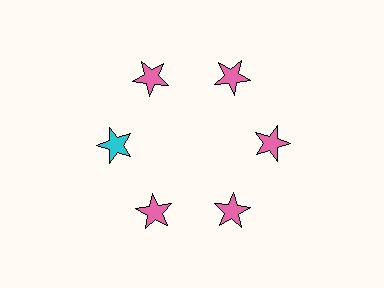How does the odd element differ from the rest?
It has a different color: cyan instead of pink.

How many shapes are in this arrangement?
There are 6 shapes arranged in a ring pattern.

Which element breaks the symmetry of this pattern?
The cyan star at roughly the 9 o'clock position breaks the symmetry. All other shapes are pink stars.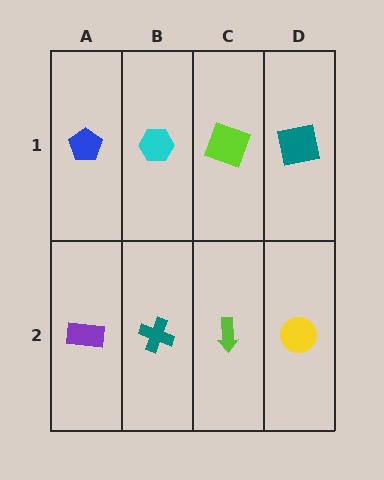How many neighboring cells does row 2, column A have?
2.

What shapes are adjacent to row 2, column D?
A teal square (row 1, column D), a lime arrow (row 2, column C).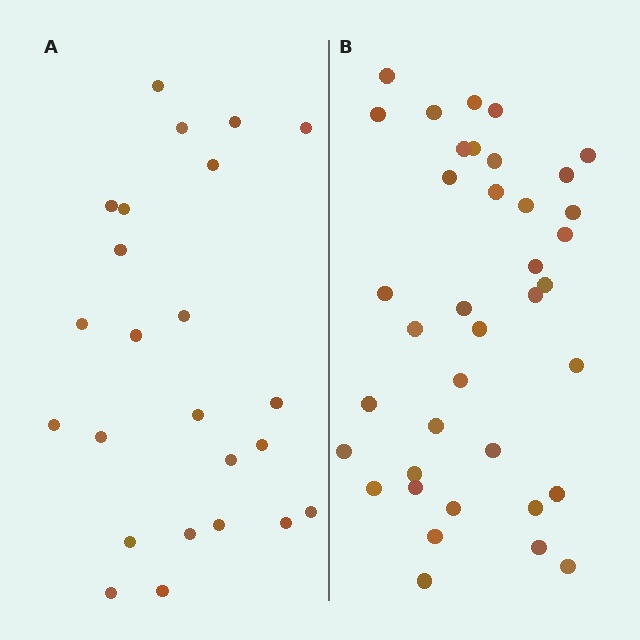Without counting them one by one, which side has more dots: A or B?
Region B (the right region) has more dots.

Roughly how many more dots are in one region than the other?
Region B has approximately 15 more dots than region A.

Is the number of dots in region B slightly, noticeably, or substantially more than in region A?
Region B has substantially more. The ratio is roughly 1.6 to 1.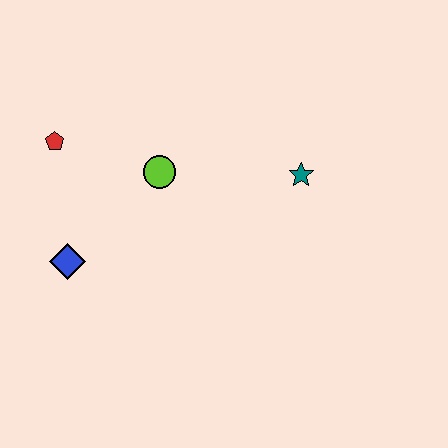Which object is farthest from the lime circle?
The teal star is farthest from the lime circle.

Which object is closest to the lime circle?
The red pentagon is closest to the lime circle.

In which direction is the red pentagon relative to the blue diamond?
The red pentagon is above the blue diamond.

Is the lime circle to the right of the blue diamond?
Yes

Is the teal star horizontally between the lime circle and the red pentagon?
No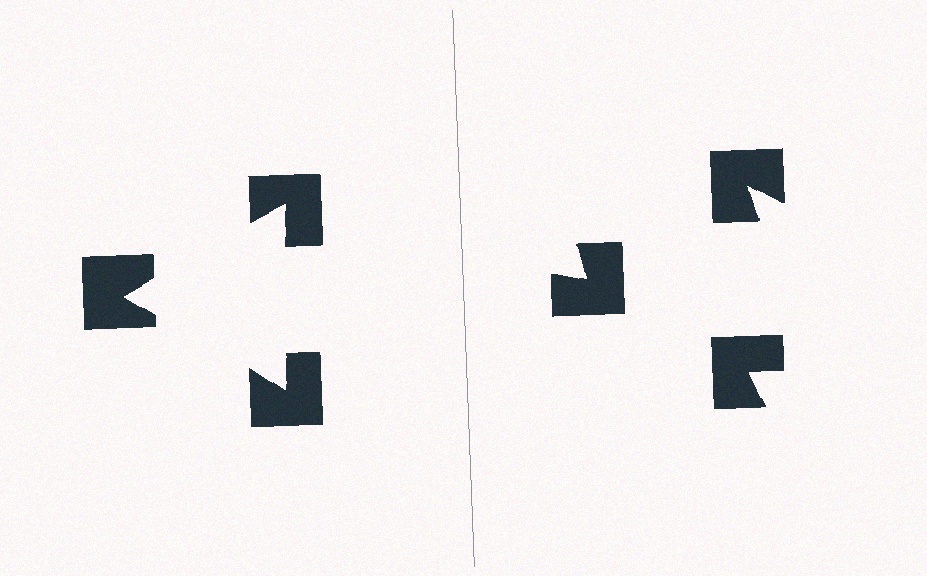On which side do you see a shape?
An illusory triangle appears on the left side. On the right side the wedge cuts are rotated, so no coherent shape forms.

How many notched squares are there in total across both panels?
6 — 3 on each side.